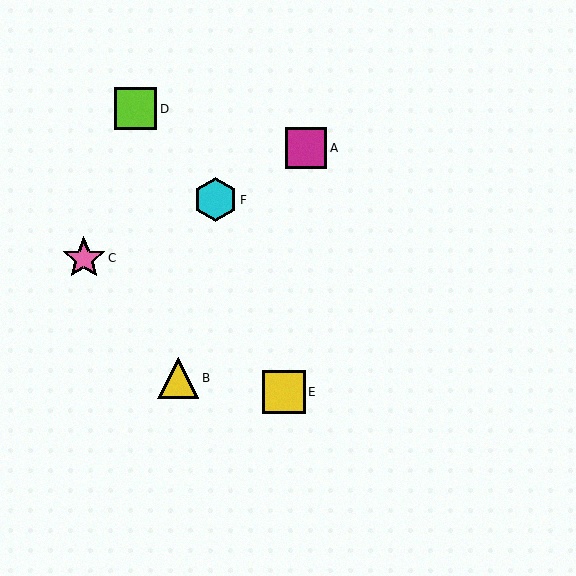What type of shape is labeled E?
Shape E is a yellow square.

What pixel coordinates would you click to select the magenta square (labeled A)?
Click at (306, 148) to select the magenta square A.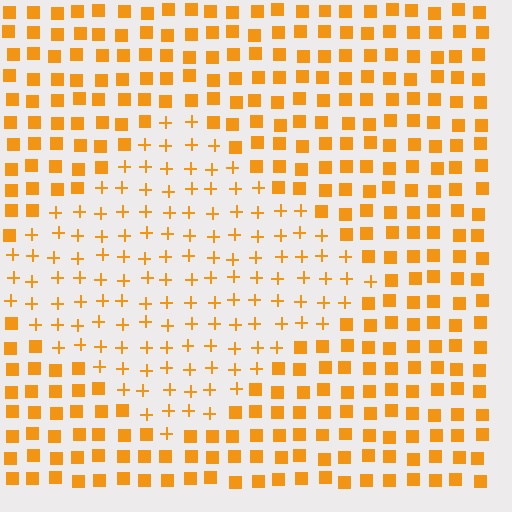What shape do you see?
I see a diamond.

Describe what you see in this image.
The image is filled with small orange elements arranged in a uniform grid. A diamond-shaped region contains plus signs, while the surrounding area contains squares. The boundary is defined purely by the change in element shape.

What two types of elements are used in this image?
The image uses plus signs inside the diamond region and squares outside it.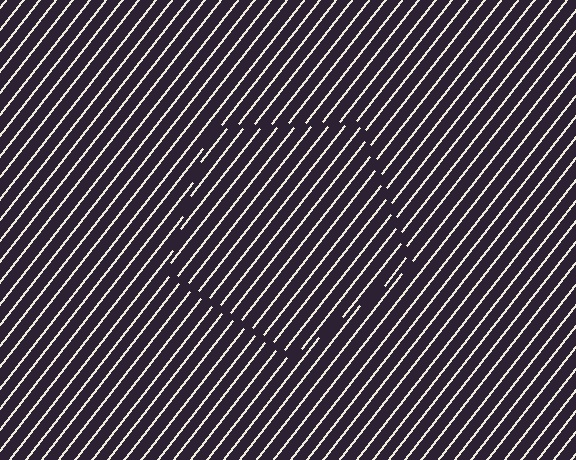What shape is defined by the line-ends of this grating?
An illusory pentagon. The interior of the shape contains the same grating, shifted by half a period — the contour is defined by the phase discontinuity where line-ends from the inner and outer gratings abut.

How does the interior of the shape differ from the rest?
The interior of the shape contains the same grating, shifted by half a period — the contour is defined by the phase discontinuity where line-ends from the inner and outer gratings abut.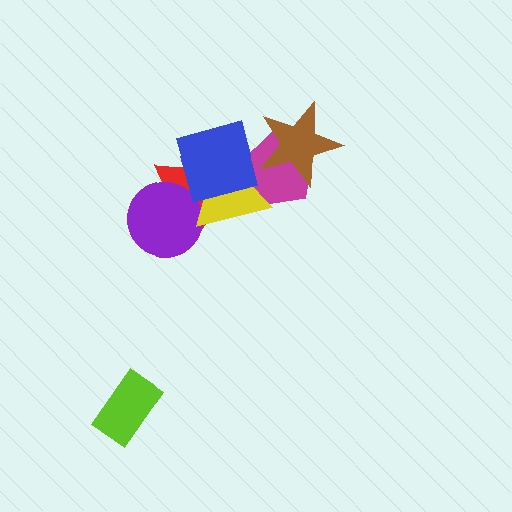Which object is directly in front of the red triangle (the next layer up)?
The purple circle is directly in front of the red triangle.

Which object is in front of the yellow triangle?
The blue square is in front of the yellow triangle.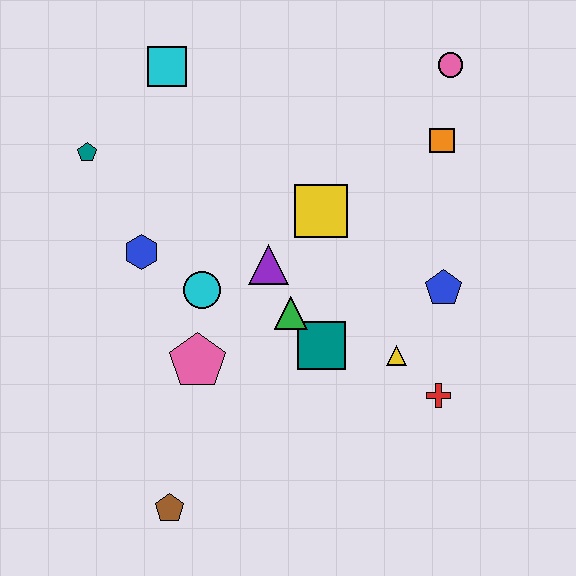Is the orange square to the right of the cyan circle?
Yes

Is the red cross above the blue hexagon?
No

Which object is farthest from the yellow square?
The brown pentagon is farthest from the yellow square.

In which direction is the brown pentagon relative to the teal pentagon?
The brown pentagon is below the teal pentagon.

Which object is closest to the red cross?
The yellow triangle is closest to the red cross.